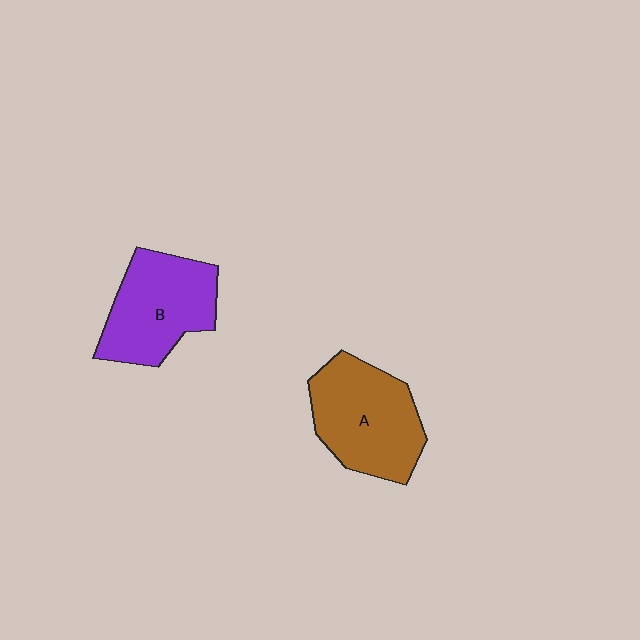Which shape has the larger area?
Shape A (brown).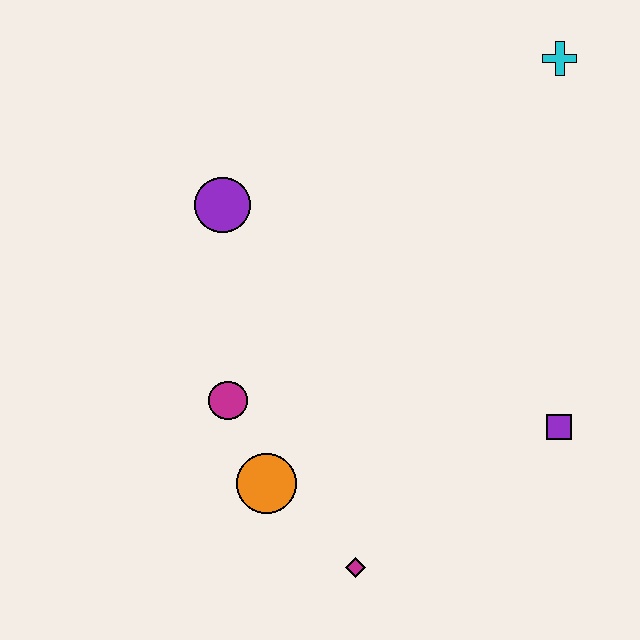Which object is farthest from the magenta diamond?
The cyan cross is farthest from the magenta diamond.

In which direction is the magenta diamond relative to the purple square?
The magenta diamond is to the left of the purple square.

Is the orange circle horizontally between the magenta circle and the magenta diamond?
Yes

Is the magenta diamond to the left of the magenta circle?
No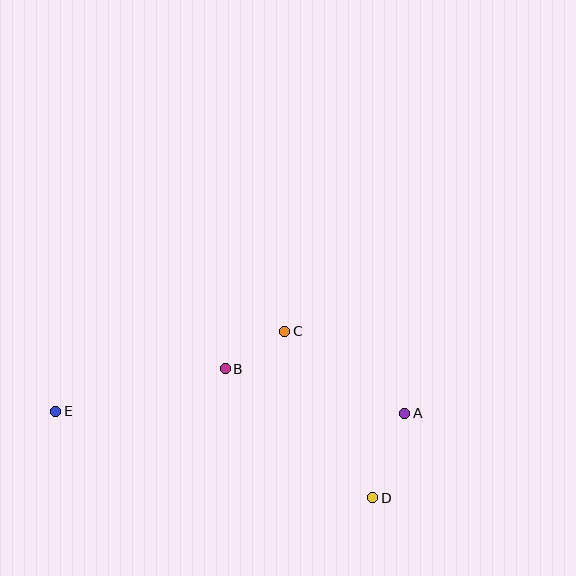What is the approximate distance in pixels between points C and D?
The distance between C and D is approximately 188 pixels.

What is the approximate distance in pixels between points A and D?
The distance between A and D is approximately 90 pixels.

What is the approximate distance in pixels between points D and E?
The distance between D and E is approximately 329 pixels.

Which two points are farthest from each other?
Points A and E are farthest from each other.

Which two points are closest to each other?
Points B and C are closest to each other.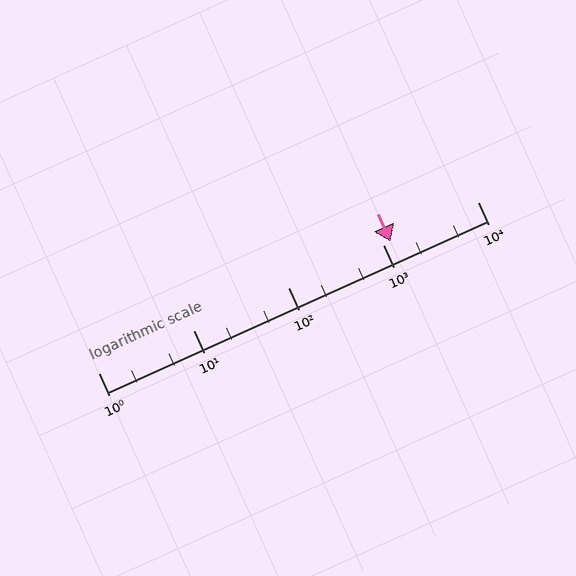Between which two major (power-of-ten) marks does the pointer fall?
The pointer is between 1000 and 10000.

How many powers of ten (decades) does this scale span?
The scale spans 4 decades, from 1 to 10000.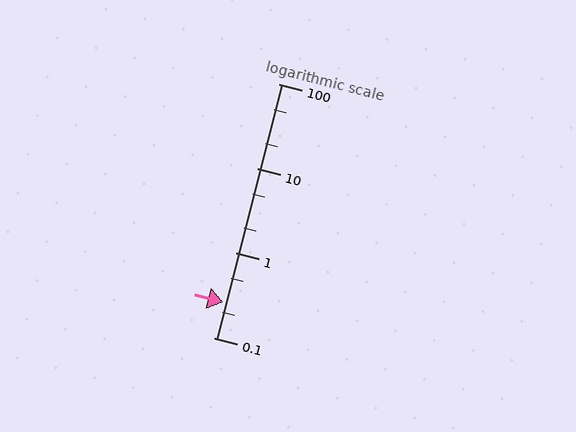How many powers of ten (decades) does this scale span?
The scale spans 3 decades, from 0.1 to 100.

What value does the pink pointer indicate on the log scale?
The pointer indicates approximately 0.26.